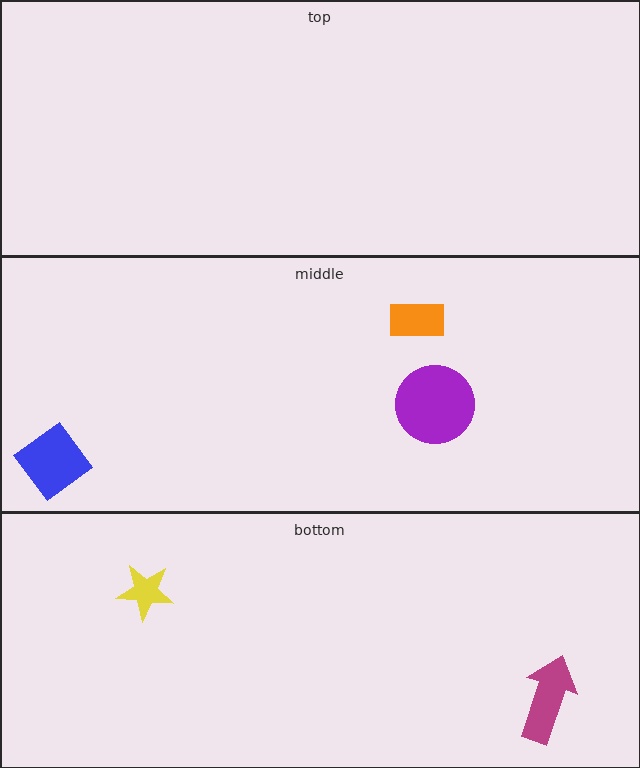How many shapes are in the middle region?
3.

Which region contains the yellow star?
The bottom region.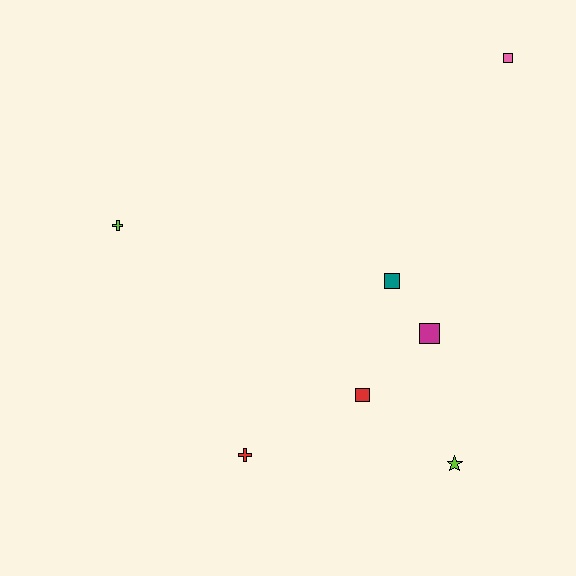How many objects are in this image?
There are 7 objects.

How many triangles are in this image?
There are no triangles.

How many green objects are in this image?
There are no green objects.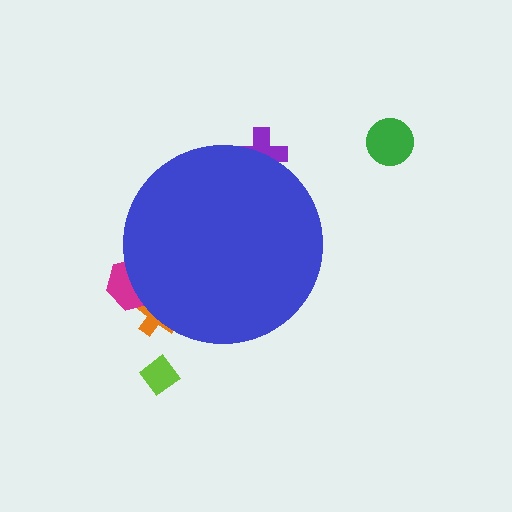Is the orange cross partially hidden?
Yes, the orange cross is partially hidden behind the blue circle.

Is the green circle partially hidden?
No, the green circle is fully visible.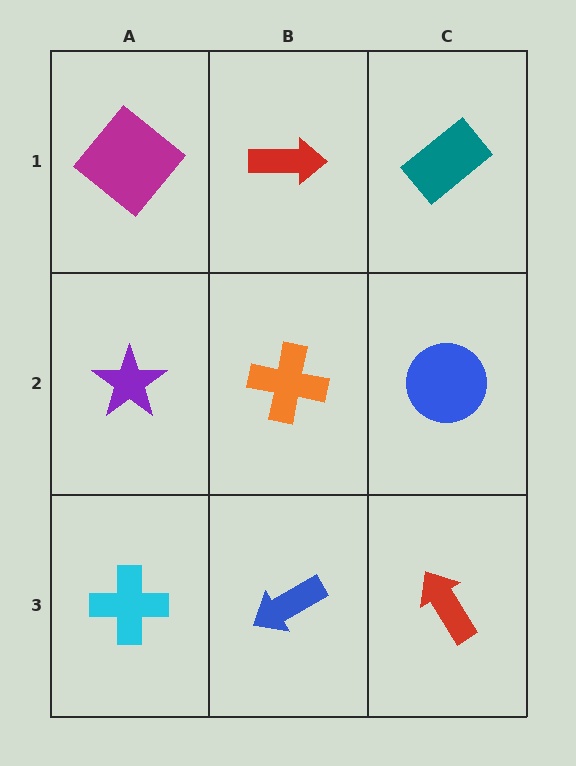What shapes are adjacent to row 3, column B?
An orange cross (row 2, column B), a cyan cross (row 3, column A), a red arrow (row 3, column C).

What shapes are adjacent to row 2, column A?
A magenta diamond (row 1, column A), a cyan cross (row 3, column A), an orange cross (row 2, column B).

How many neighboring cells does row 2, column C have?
3.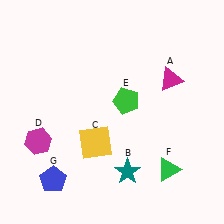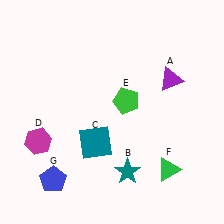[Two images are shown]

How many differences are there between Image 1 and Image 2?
There are 2 differences between the two images.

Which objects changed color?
A changed from magenta to purple. C changed from yellow to teal.